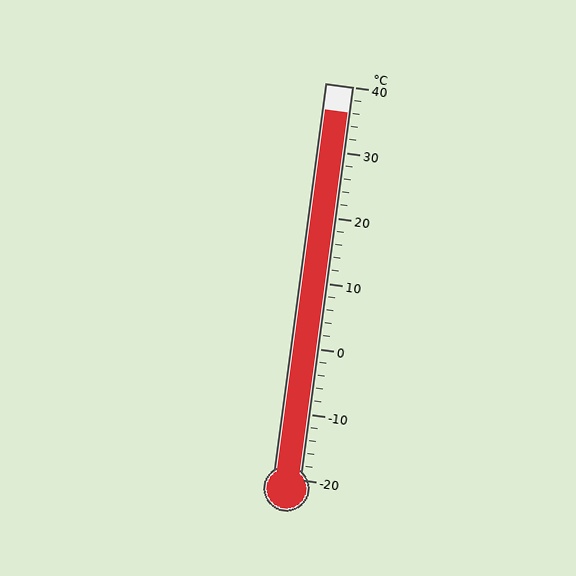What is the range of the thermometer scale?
The thermometer scale ranges from -20°C to 40°C.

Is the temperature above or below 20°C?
The temperature is above 20°C.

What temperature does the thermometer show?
The thermometer shows approximately 36°C.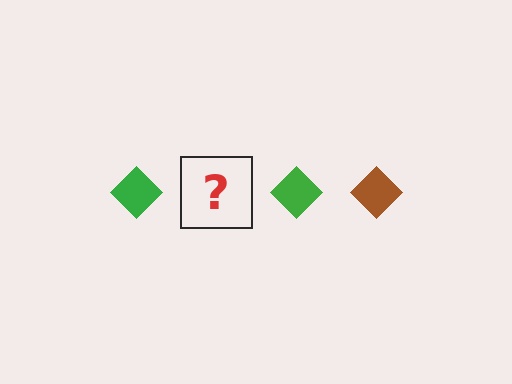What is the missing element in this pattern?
The missing element is a brown diamond.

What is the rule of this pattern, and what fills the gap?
The rule is that the pattern cycles through green, brown diamonds. The gap should be filled with a brown diamond.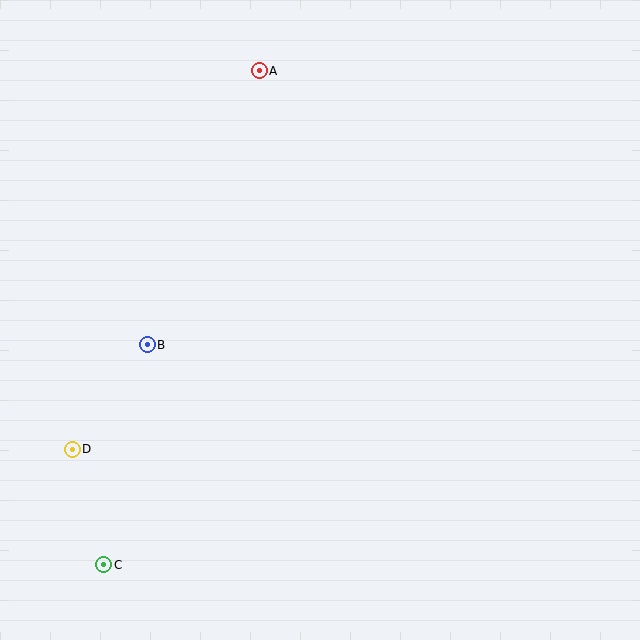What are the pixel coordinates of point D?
Point D is at (72, 449).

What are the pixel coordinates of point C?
Point C is at (104, 565).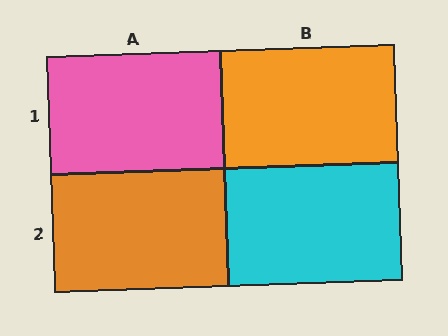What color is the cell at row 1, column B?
Orange.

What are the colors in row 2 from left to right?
Orange, cyan.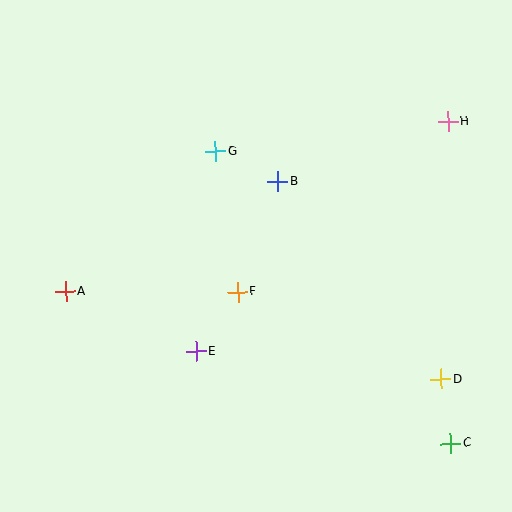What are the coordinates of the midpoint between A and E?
The midpoint between A and E is at (131, 321).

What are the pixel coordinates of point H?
Point H is at (448, 122).